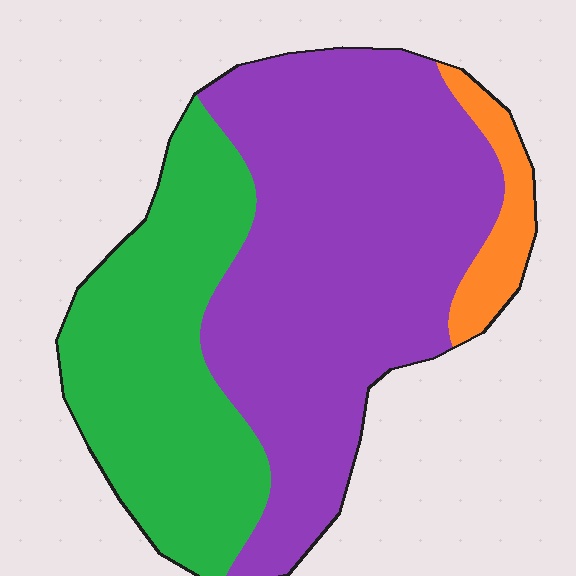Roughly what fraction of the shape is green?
Green takes up between a quarter and a half of the shape.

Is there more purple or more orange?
Purple.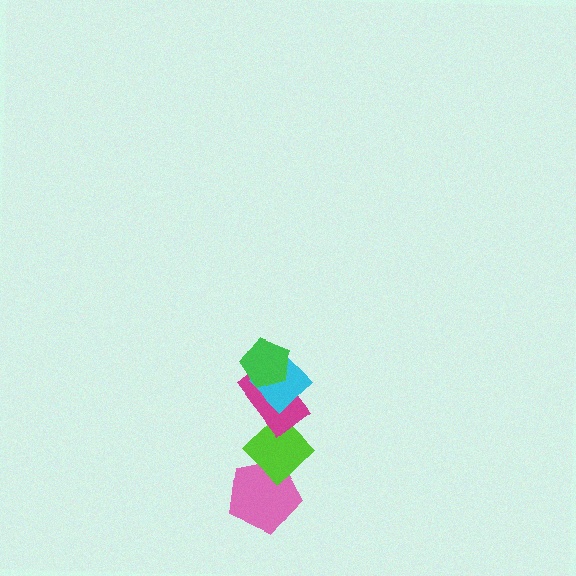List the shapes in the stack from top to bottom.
From top to bottom: the green pentagon, the cyan diamond, the magenta rectangle, the lime diamond, the pink pentagon.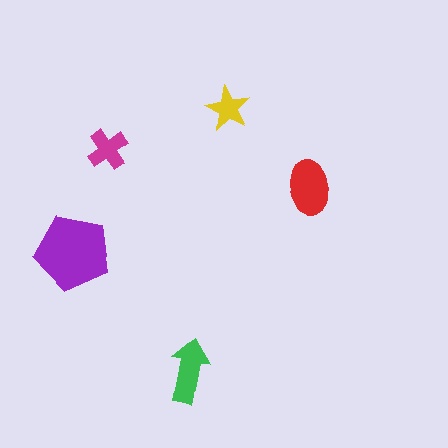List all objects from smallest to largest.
The yellow star, the magenta cross, the green arrow, the red ellipse, the purple pentagon.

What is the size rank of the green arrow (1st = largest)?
3rd.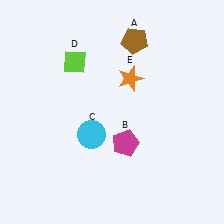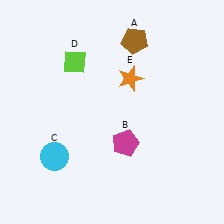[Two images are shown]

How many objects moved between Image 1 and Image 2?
1 object moved between the two images.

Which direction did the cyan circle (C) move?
The cyan circle (C) moved left.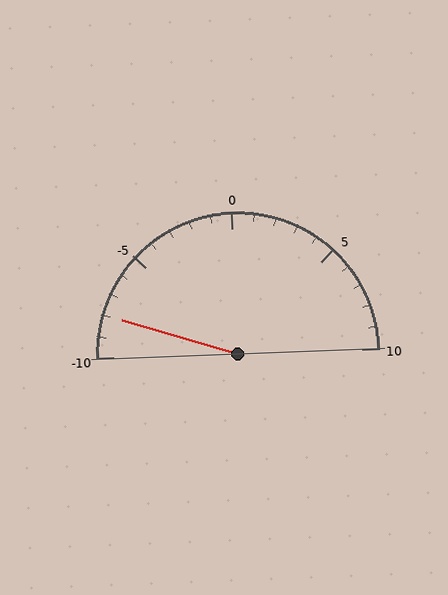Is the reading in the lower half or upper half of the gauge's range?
The reading is in the lower half of the range (-10 to 10).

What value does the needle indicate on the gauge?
The needle indicates approximately -8.